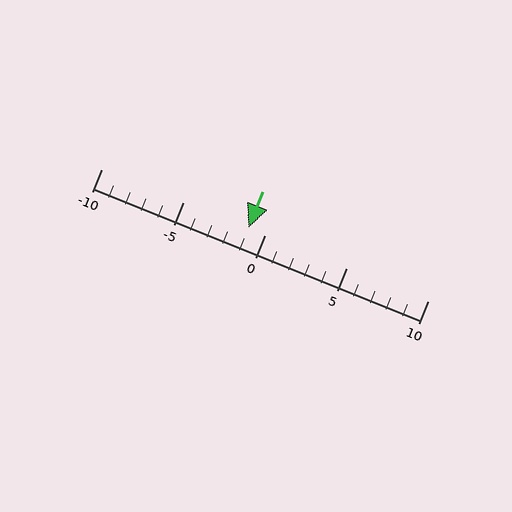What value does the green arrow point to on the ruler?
The green arrow points to approximately -1.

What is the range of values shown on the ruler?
The ruler shows values from -10 to 10.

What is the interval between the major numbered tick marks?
The major tick marks are spaced 5 units apart.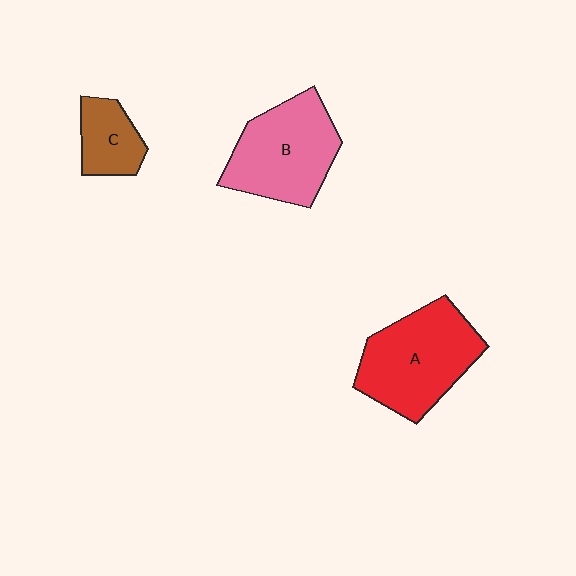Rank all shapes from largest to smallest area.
From largest to smallest: A (red), B (pink), C (brown).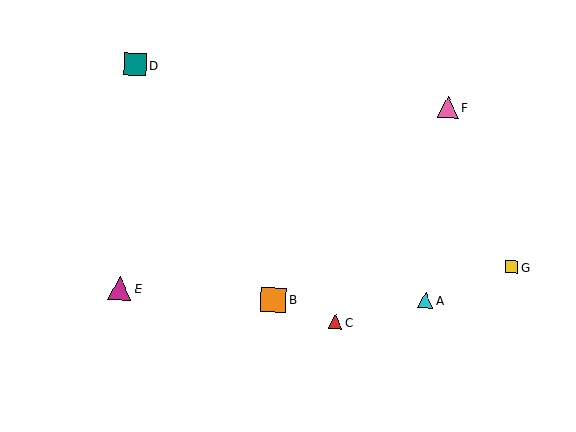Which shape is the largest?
The orange square (labeled B) is the largest.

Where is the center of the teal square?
The center of the teal square is at (135, 65).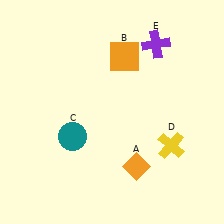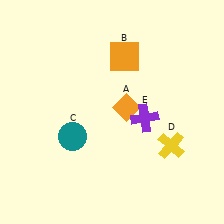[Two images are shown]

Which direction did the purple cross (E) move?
The purple cross (E) moved down.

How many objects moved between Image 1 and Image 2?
2 objects moved between the two images.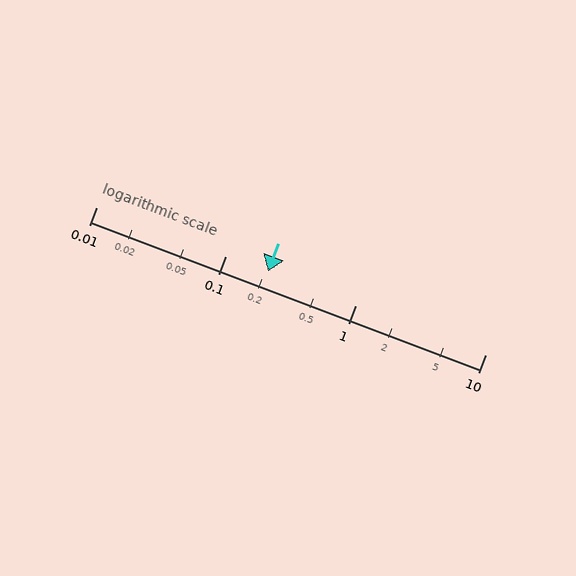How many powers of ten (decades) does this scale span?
The scale spans 3 decades, from 0.01 to 10.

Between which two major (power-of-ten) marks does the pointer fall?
The pointer is between 0.1 and 1.